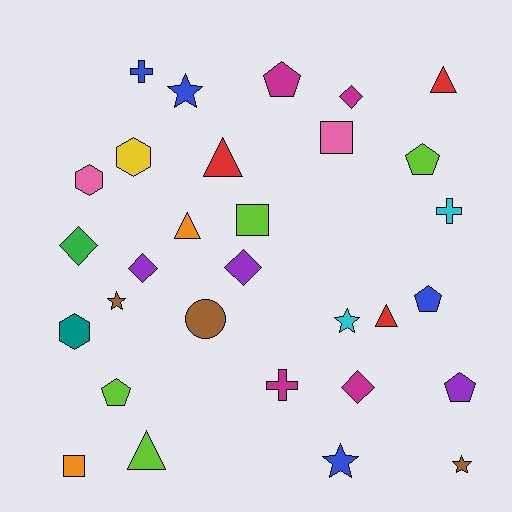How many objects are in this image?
There are 30 objects.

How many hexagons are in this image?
There are 3 hexagons.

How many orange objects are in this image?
There are 2 orange objects.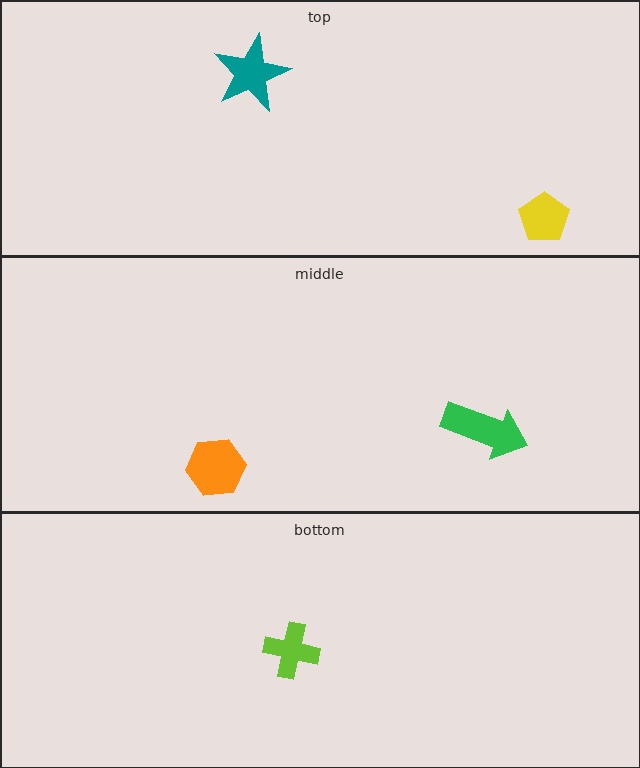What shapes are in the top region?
The teal star, the yellow pentagon.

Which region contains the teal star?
The top region.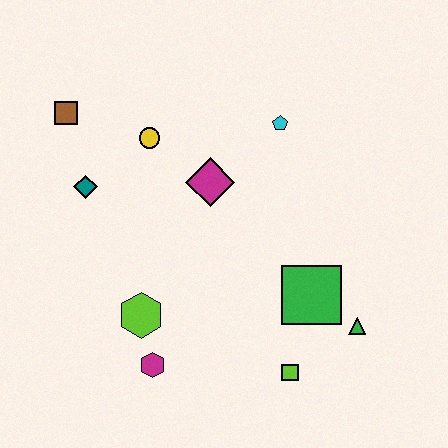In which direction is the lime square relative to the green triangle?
The lime square is to the left of the green triangle.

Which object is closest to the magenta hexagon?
The lime hexagon is closest to the magenta hexagon.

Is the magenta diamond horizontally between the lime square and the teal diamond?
Yes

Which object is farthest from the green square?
The brown square is farthest from the green square.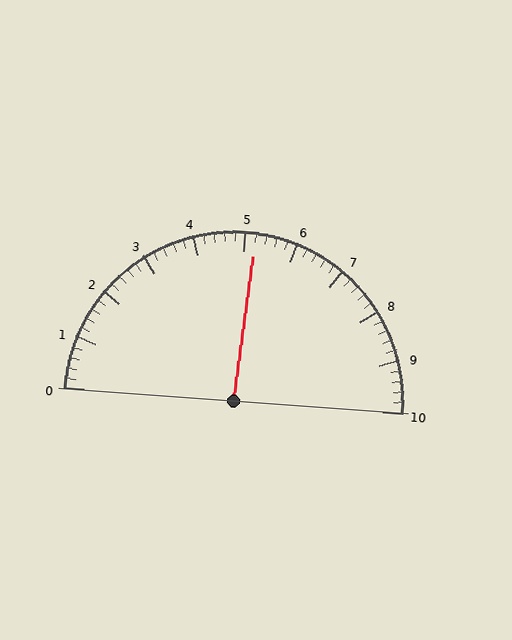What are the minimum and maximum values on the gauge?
The gauge ranges from 0 to 10.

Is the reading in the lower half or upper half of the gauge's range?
The reading is in the upper half of the range (0 to 10).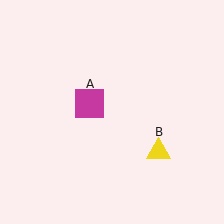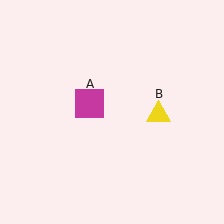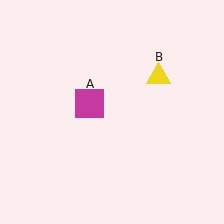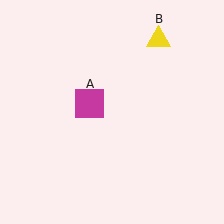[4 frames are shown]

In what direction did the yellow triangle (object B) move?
The yellow triangle (object B) moved up.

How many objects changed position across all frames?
1 object changed position: yellow triangle (object B).